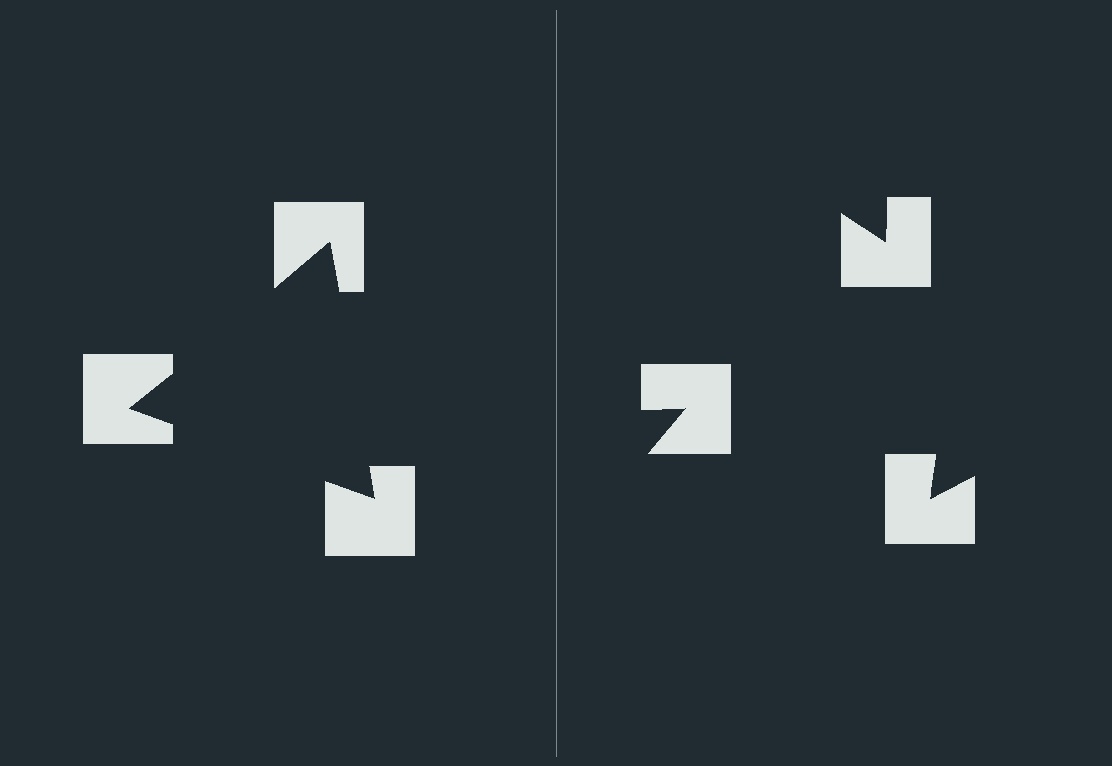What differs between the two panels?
The notched squares are positioned identically on both sides; only the wedge orientations differ. On the left they align to a triangle; on the right they are misaligned.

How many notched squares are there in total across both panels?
6 — 3 on each side.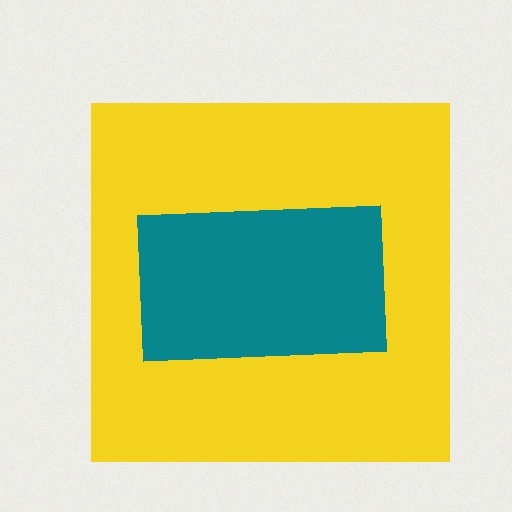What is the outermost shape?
The yellow square.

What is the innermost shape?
The teal rectangle.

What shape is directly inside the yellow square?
The teal rectangle.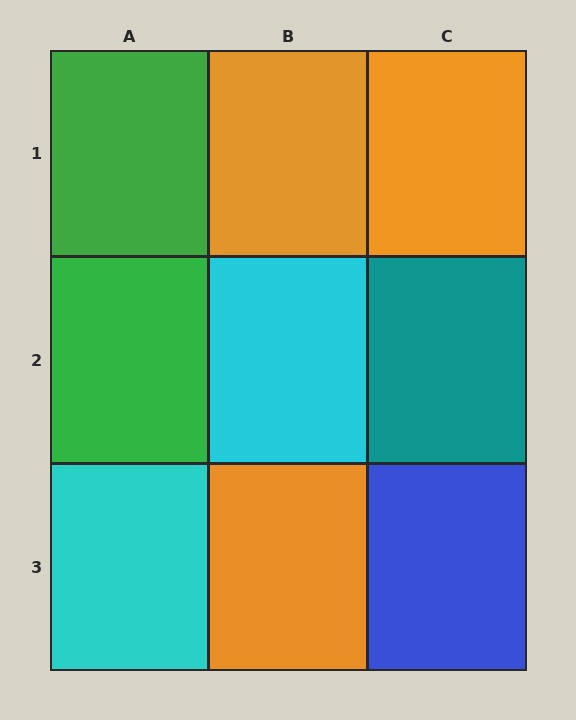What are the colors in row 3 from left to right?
Cyan, orange, blue.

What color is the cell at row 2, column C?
Teal.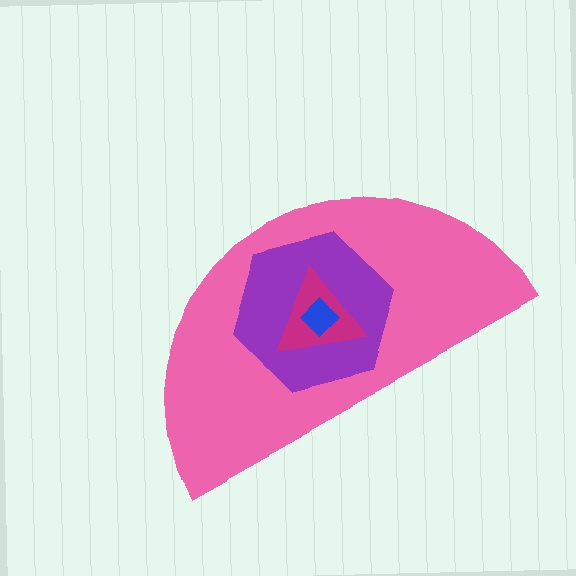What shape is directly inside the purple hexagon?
The magenta triangle.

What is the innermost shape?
The blue diamond.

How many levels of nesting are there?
4.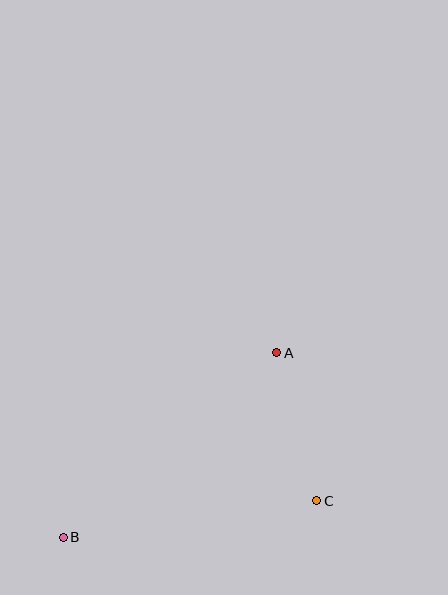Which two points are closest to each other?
Points A and C are closest to each other.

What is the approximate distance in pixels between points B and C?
The distance between B and C is approximately 256 pixels.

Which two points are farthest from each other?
Points A and B are farthest from each other.